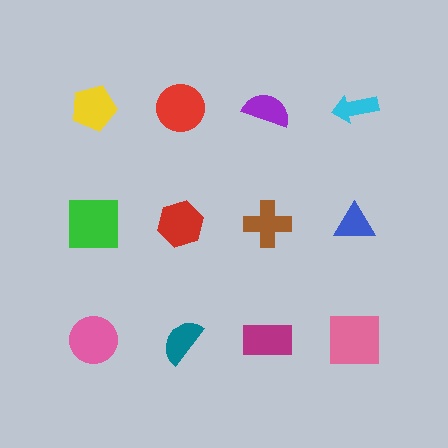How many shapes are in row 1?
4 shapes.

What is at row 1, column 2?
A red circle.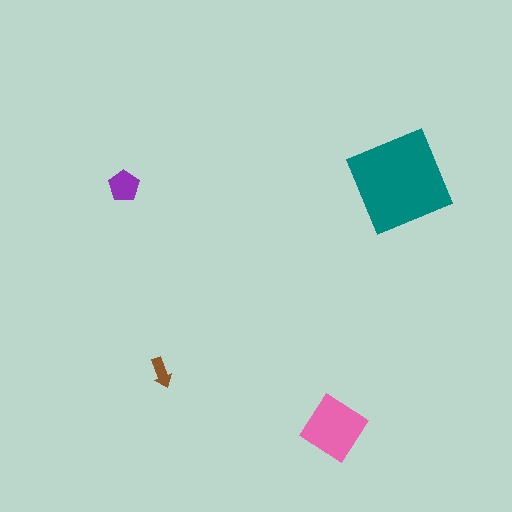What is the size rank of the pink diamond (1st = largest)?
2nd.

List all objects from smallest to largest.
The brown arrow, the purple pentagon, the pink diamond, the teal diamond.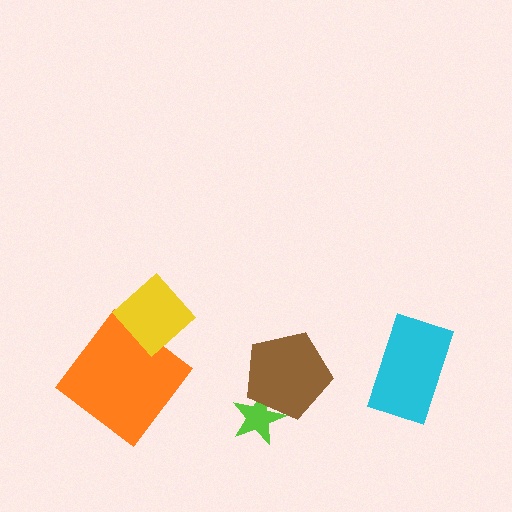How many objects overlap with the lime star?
1 object overlaps with the lime star.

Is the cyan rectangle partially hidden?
No, no other shape covers it.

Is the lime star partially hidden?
Yes, it is partially covered by another shape.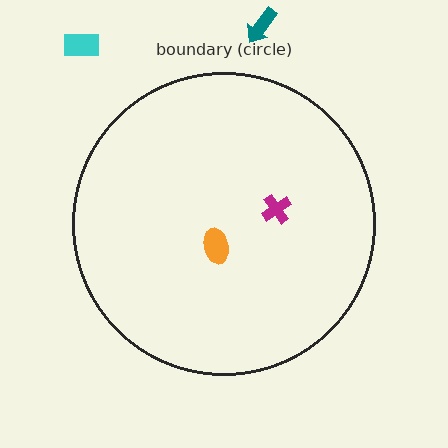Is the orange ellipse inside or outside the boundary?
Inside.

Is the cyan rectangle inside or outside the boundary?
Outside.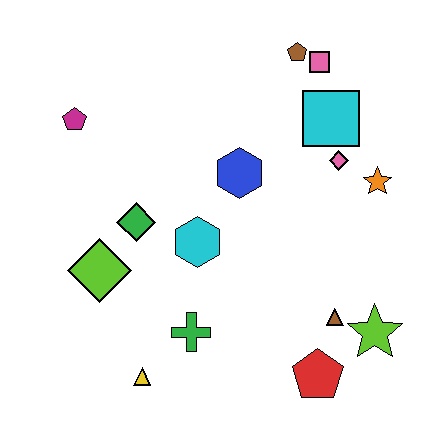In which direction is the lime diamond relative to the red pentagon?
The lime diamond is to the left of the red pentagon.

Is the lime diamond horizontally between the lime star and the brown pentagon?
No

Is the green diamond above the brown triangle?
Yes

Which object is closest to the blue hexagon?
The cyan hexagon is closest to the blue hexagon.